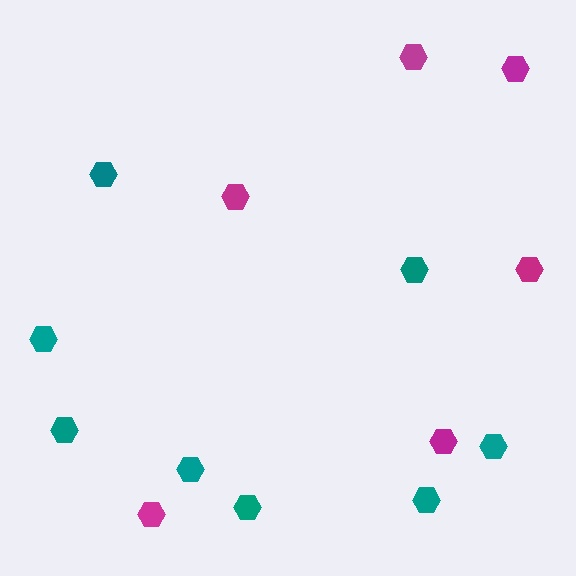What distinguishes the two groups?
There are 2 groups: one group of magenta hexagons (6) and one group of teal hexagons (8).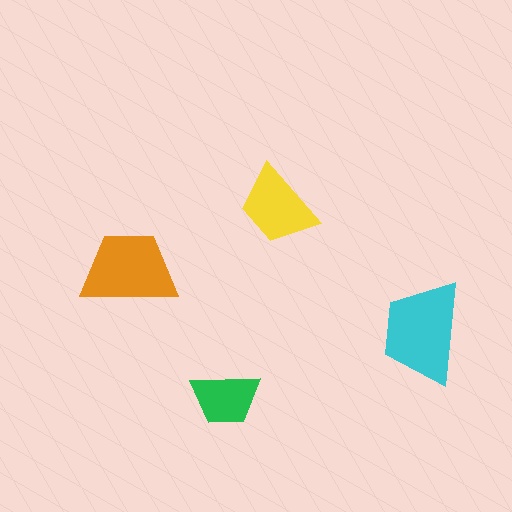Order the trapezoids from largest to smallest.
the cyan one, the orange one, the yellow one, the green one.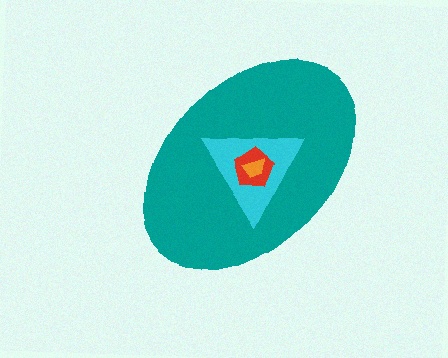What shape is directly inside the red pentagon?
The orange trapezoid.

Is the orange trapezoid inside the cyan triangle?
Yes.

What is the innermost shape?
The orange trapezoid.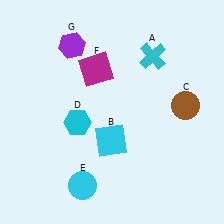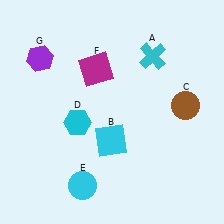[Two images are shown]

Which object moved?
The purple hexagon (G) moved left.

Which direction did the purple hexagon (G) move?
The purple hexagon (G) moved left.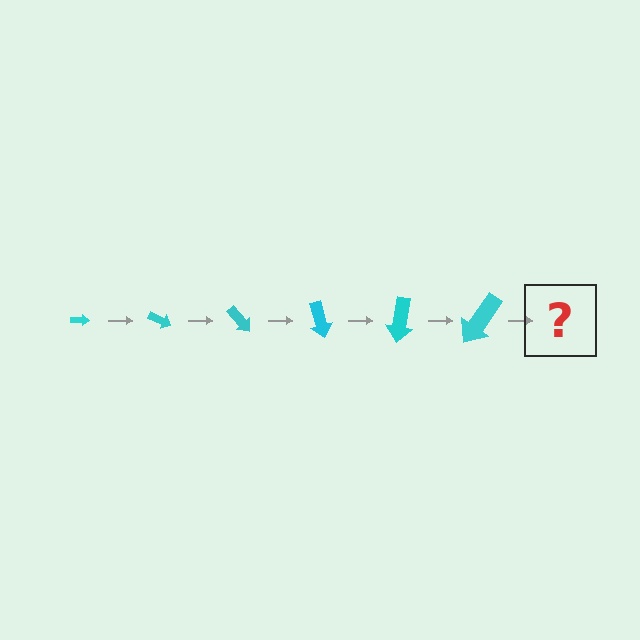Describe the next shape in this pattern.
It should be an arrow, larger than the previous one and rotated 150 degrees from the start.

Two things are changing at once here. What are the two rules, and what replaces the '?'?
The two rules are that the arrow grows larger each step and it rotates 25 degrees each step. The '?' should be an arrow, larger than the previous one and rotated 150 degrees from the start.